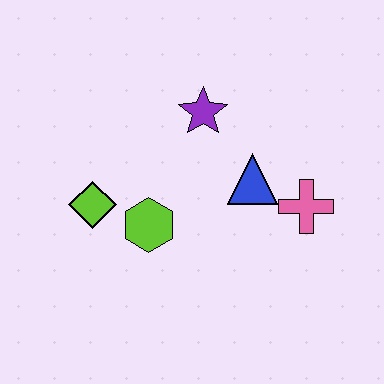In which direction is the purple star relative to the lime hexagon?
The purple star is above the lime hexagon.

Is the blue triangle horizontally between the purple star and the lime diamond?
No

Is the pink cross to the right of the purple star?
Yes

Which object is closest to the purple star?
The blue triangle is closest to the purple star.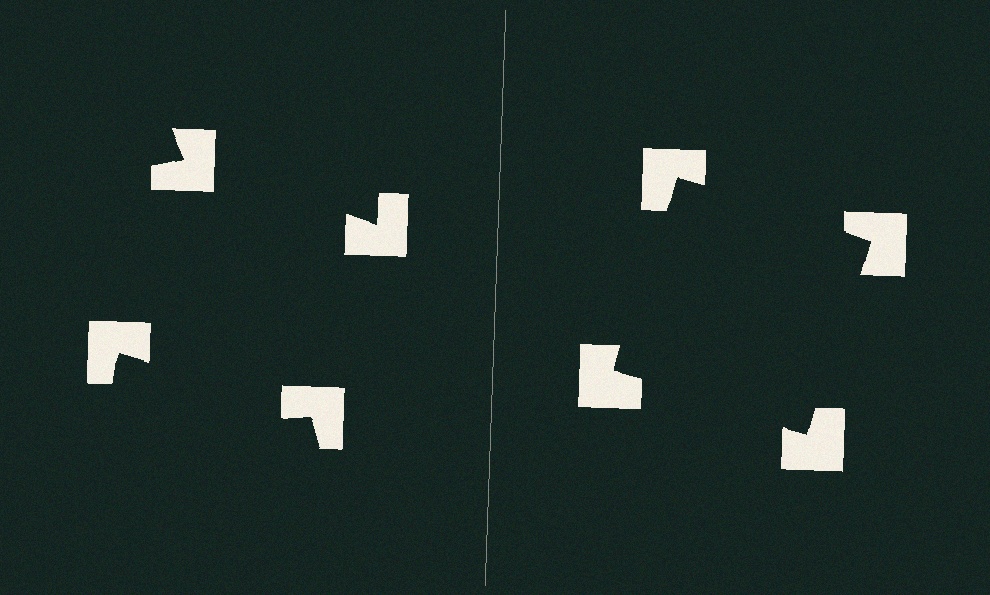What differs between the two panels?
The notched squares are positioned identically on both sides; only the wedge orientations differ. On the right they align to a square; on the left they are misaligned.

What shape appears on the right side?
An illusory square.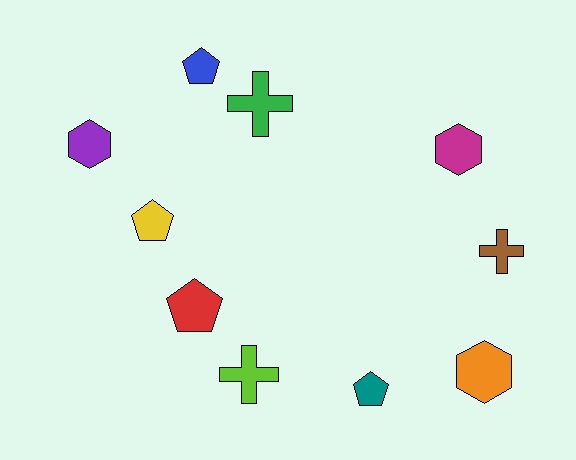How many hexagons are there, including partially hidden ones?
There are 3 hexagons.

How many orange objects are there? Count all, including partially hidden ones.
There is 1 orange object.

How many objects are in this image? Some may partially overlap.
There are 10 objects.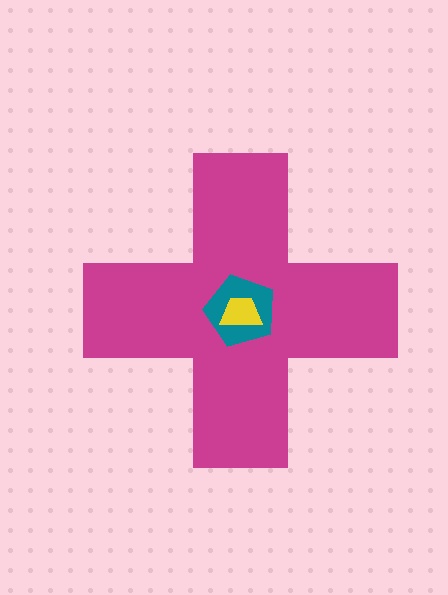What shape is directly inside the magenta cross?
The teal pentagon.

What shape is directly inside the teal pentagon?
The yellow trapezoid.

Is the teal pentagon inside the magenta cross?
Yes.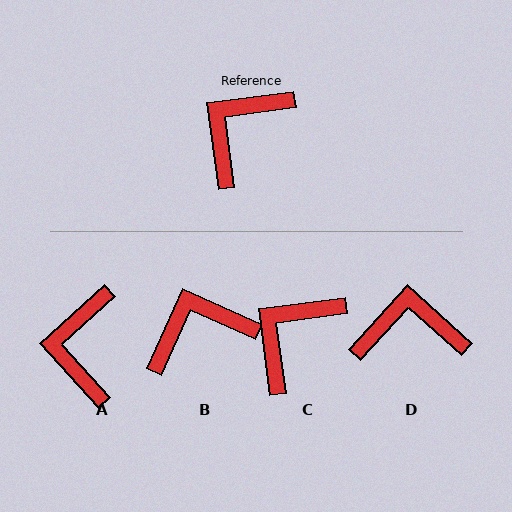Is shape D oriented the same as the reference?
No, it is off by about 50 degrees.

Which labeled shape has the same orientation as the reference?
C.